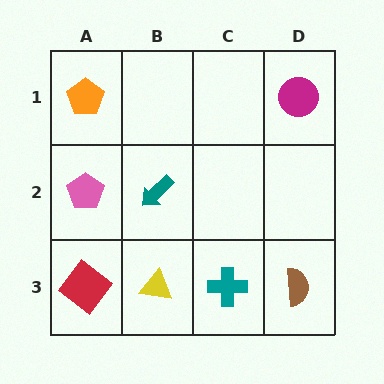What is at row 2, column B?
A teal arrow.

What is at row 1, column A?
An orange pentagon.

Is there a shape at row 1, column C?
No, that cell is empty.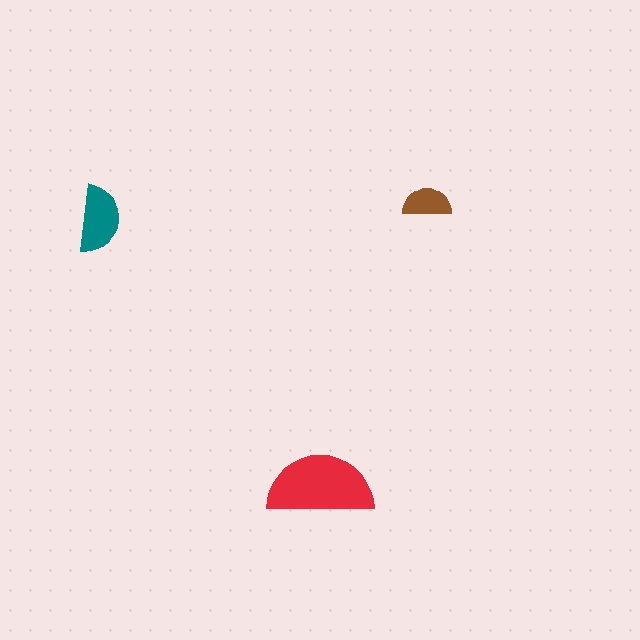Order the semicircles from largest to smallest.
the red one, the teal one, the brown one.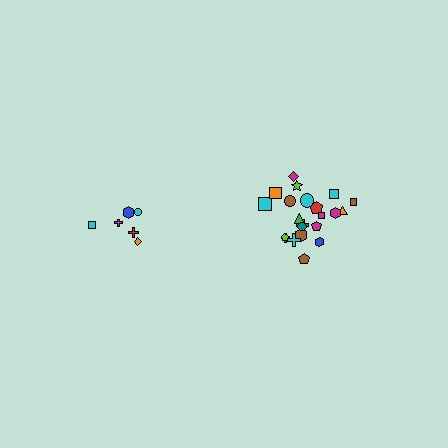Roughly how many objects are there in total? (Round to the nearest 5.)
Roughly 30 objects in total.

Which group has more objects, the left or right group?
The right group.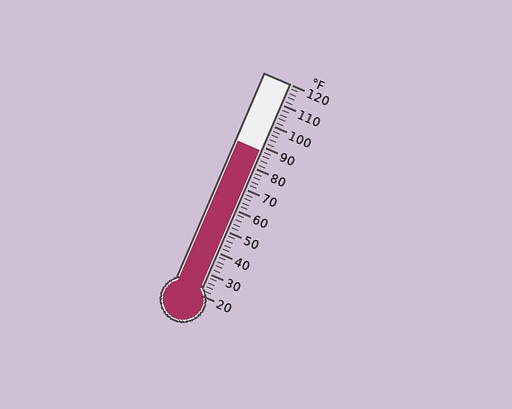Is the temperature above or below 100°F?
The temperature is below 100°F.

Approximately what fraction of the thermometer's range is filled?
The thermometer is filled to approximately 70% of its range.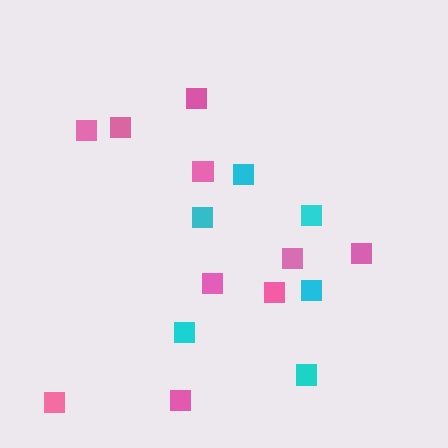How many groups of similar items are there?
There are 2 groups: one group of pink squares (10) and one group of cyan squares (6).